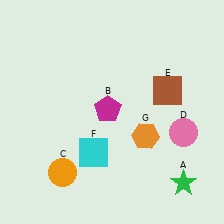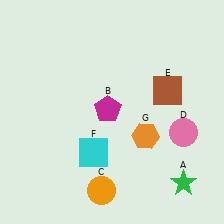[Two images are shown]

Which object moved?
The orange circle (C) moved right.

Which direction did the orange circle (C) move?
The orange circle (C) moved right.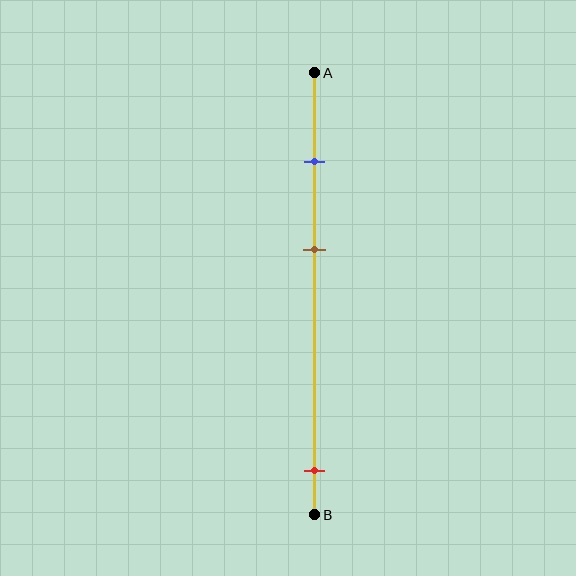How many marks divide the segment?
There are 3 marks dividing the segment.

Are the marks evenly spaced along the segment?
No, the marks are not evenly spaced.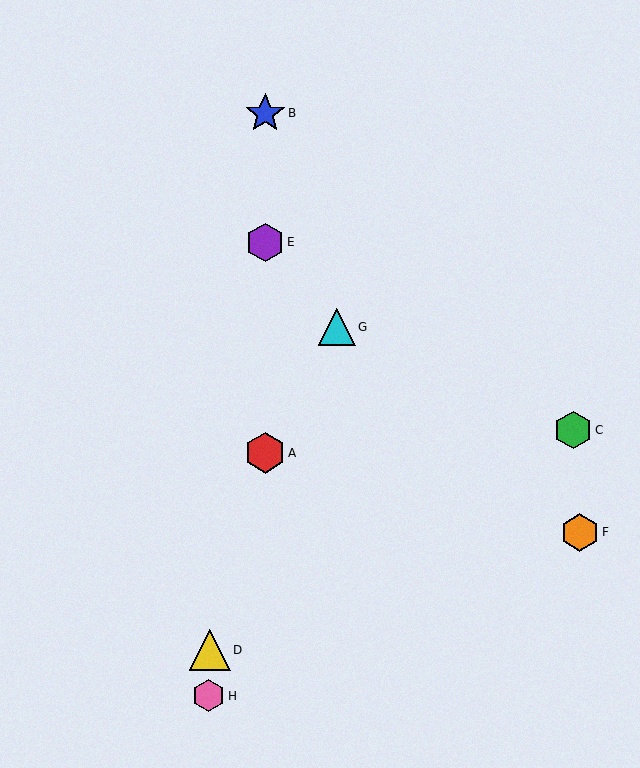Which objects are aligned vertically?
Objects A, B, E are aligned vertically.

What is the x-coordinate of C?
Object C is at x≈573.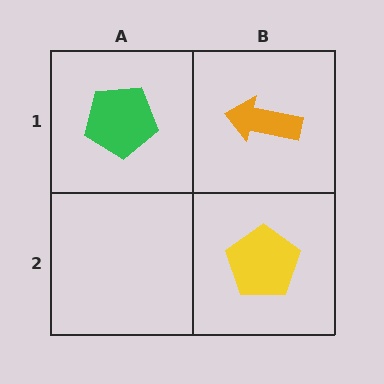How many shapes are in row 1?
2 shapes.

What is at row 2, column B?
A yellow pentagon.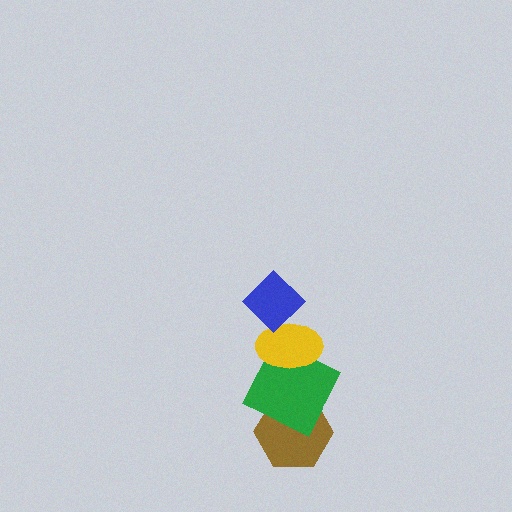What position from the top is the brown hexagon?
The brown hexagon is 4th from the top.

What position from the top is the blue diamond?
The blue diamond is 1st from the top.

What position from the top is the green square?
The green square is 3rd from the top.